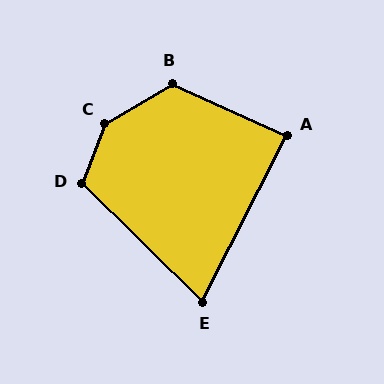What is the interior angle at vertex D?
Approximately 113 degrees (obtuse).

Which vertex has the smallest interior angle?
E, at approximately 73 degrees.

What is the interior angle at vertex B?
Approximately 124 degrees (obtuse).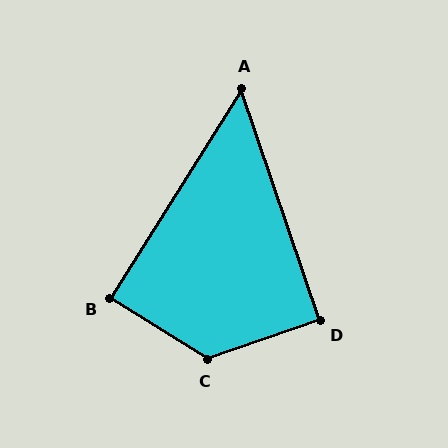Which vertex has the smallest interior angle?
A, at approximately 51 degrees.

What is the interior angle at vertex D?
Approximately 90 degrees (approximately right).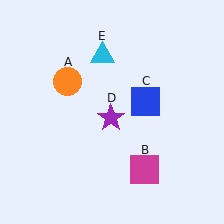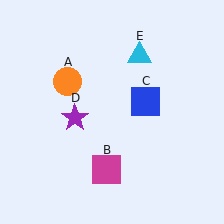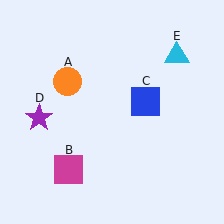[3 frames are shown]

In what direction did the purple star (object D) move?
The purple star (object D) moved left.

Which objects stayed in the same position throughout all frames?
Orange circle (object A) and blue square (object C) remained stationary.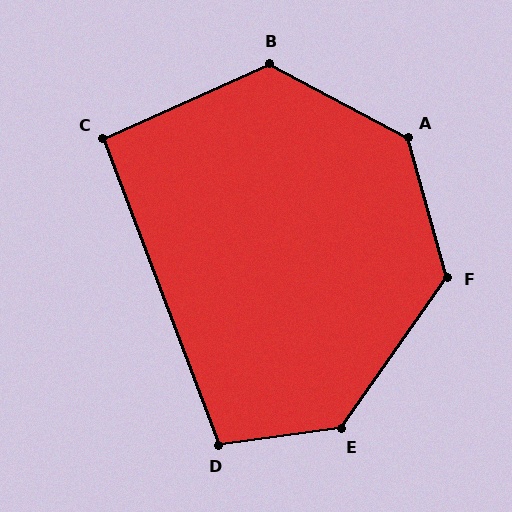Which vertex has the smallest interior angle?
C, at approximately 94 degrees.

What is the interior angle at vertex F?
Approximately 129 degrees (obtuse).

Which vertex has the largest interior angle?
A, at approximately 134 degrees.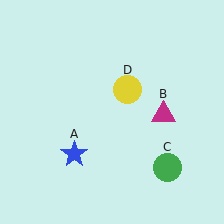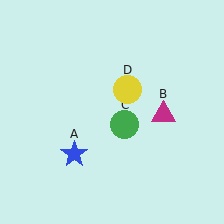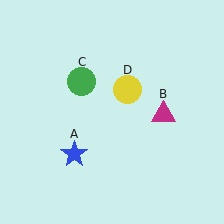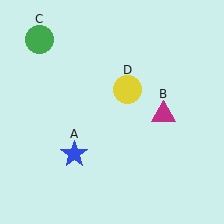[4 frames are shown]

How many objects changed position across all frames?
1 object changed position: green circle (object C).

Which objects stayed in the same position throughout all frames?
Blue star (object A) and magenta triangle (object B) and yellow circle (object D) remained stationary.